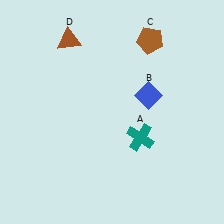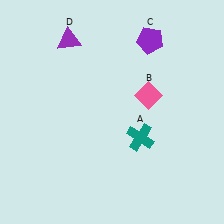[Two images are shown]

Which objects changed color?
B changed from blue to pink. C changed from brown to purple. D changed from brown to purple.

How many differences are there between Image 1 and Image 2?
There are 3 differences between the two images.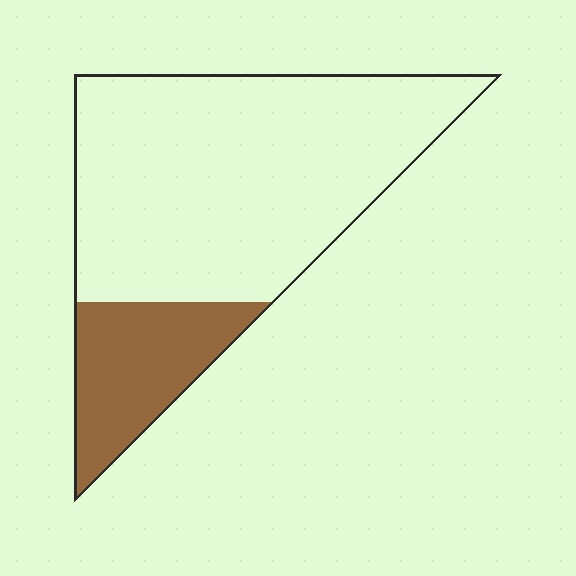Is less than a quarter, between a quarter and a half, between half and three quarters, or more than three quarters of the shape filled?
Less than a quarter.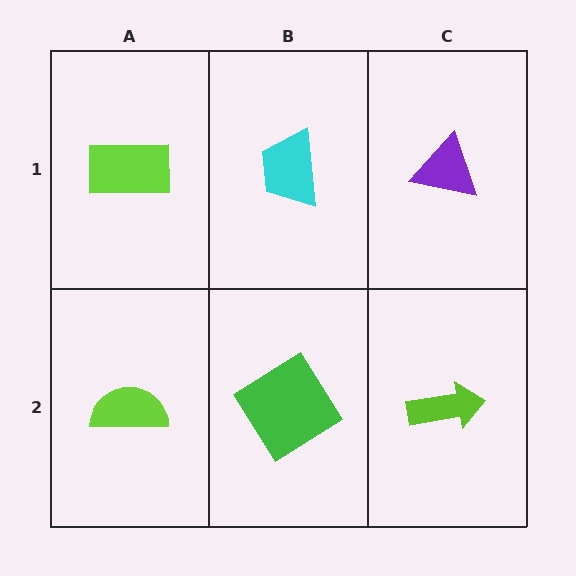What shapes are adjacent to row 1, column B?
A green diamond (row 2, column B), a lime rectangle (row 1, column A), a purple triangle (row 1, column C).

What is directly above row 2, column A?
A lime rectangle.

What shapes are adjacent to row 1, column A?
A lime semicircle (row 2, column A), a cyan trapezoid (row 1, column B).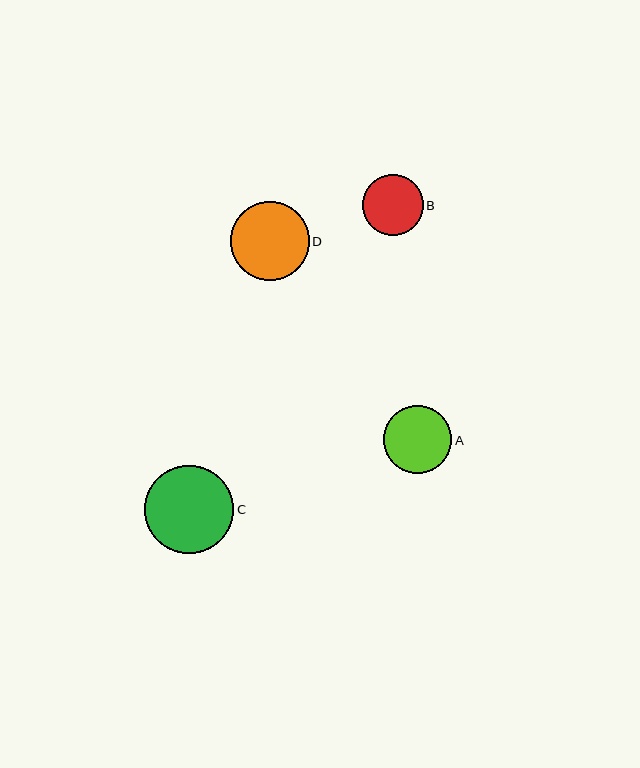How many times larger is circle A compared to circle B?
Circle A is approximately 1.1 times the size of circle B.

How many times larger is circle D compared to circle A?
Circle D is approximately 1.2 times the size of circle A.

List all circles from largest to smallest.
From largest to smallest: C, D, A, B.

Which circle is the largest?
Circle C is the largest with a size of approximately 89 pixels.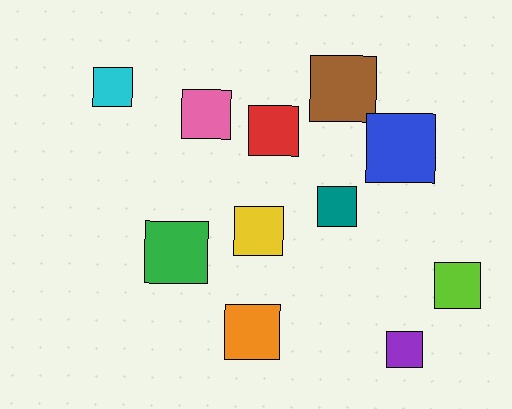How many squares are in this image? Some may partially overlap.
There are 11 squares.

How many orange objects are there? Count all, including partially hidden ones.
There is 1 orange object.